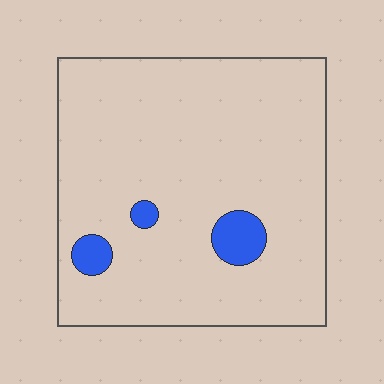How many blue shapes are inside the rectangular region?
3.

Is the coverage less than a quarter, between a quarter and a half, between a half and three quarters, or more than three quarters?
Less than a quarter.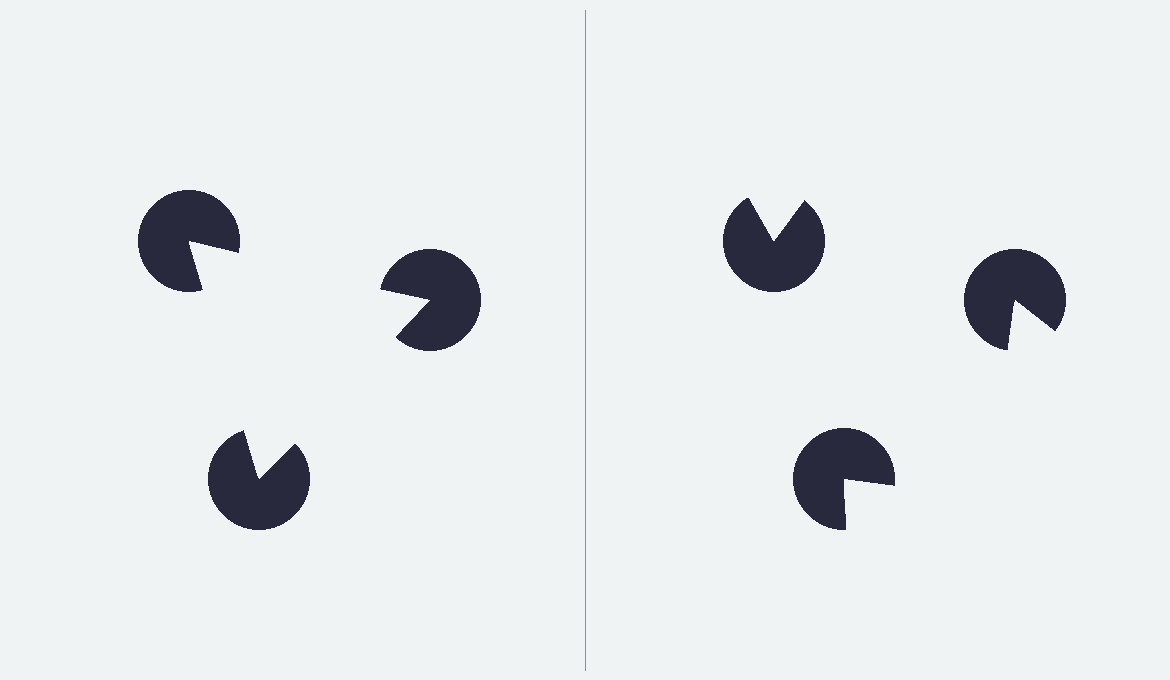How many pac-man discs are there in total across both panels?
6 — 3 on each side.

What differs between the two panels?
The pac-man discs are positioned identically on both sides; only the wedge orientations differ. On the left they align to a triangle; on the right they are misaligned.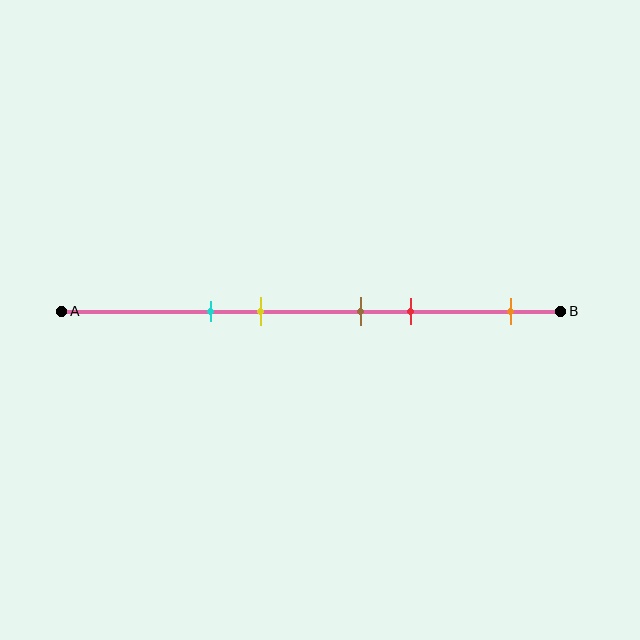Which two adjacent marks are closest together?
The brown and red marks are the closest adjacent pair.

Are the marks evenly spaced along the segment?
No, the marks are not evenly spaced.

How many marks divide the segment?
There are 5 marks dividing the segment.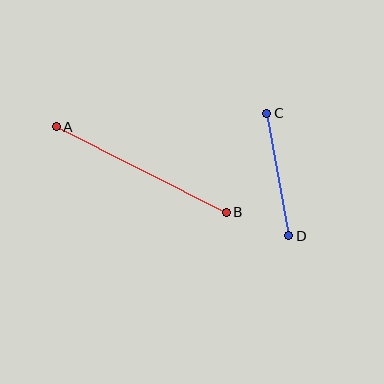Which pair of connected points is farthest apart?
Points A and B are farthest apart.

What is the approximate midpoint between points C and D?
The midpoint is at approximately (278, 174) pixels.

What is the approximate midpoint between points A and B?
The midpoint is at approximately (141, 169) pixels.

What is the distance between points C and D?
The distance is approximately 124 pixels.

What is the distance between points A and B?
The distance is approximately 190 pixels.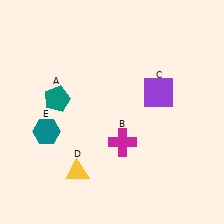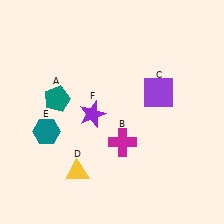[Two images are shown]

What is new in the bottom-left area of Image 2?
A purple star (F) was added in the bottom-left area of Image 2.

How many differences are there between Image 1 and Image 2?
There is 1 difference between the two images.